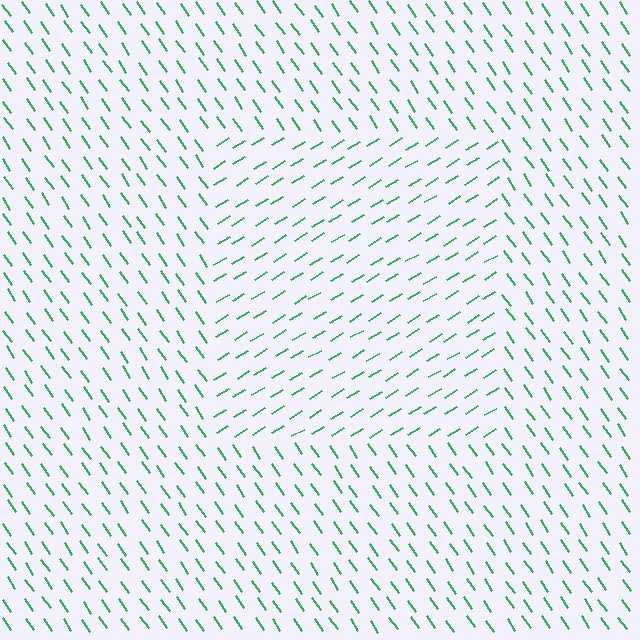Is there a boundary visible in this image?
Yes, there is a texture boundary formed by a change in line orientation.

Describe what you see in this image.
The image is filled with small green line segments. A rectangle region in the image has lines oriented differently from the surrounding lines, creating a visible texture boundary.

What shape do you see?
I see a rectangle.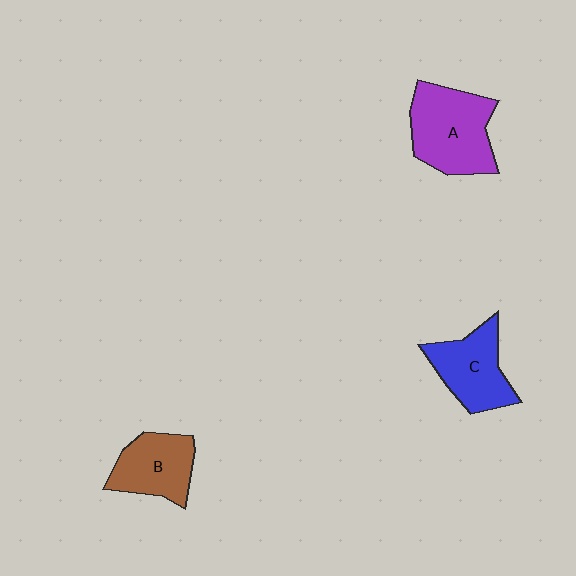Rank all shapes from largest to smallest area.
From largest to smallest: A (purple), C (blue), B (brown).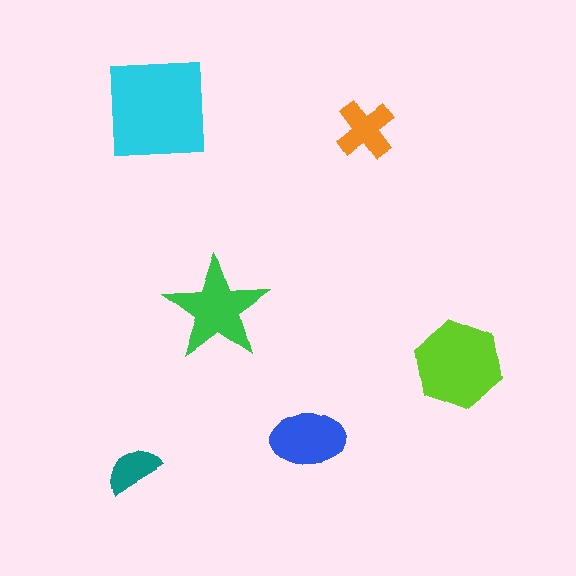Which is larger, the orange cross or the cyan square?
The cyan square.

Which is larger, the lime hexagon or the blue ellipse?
The lime hexagon.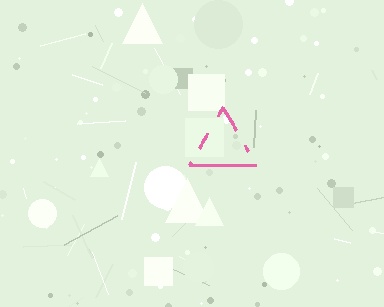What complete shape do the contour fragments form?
The contour fragments form a triangle.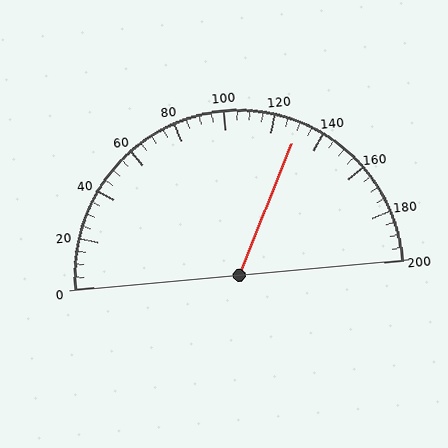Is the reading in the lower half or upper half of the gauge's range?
The reading is in the upper half of the range (0 to 200).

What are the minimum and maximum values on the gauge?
The gauge ranges from 0 to 200.